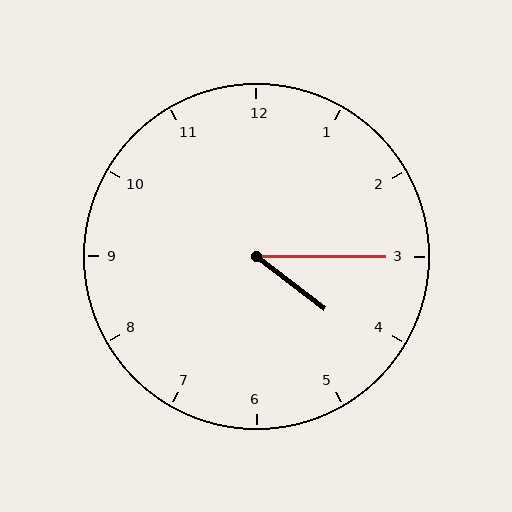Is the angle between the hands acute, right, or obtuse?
It is acute.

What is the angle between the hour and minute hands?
Approximately 38 degrees.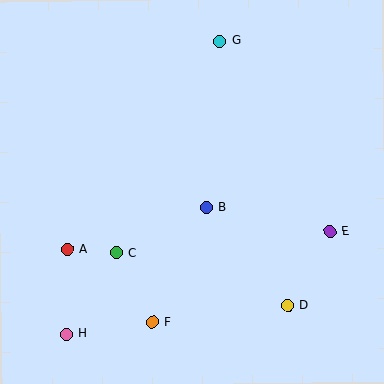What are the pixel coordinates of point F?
Point F is at (152, 322).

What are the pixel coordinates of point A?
Point A is at (67, 250).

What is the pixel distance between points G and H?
The distance between G and H is 331 pixels.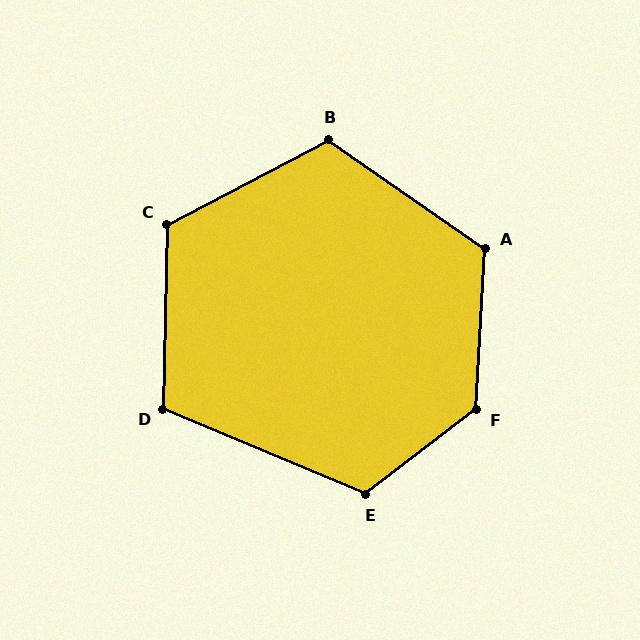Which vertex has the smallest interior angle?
D, at approximately 112 degrees.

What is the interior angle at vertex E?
Approximately 120 degrees (obtuse).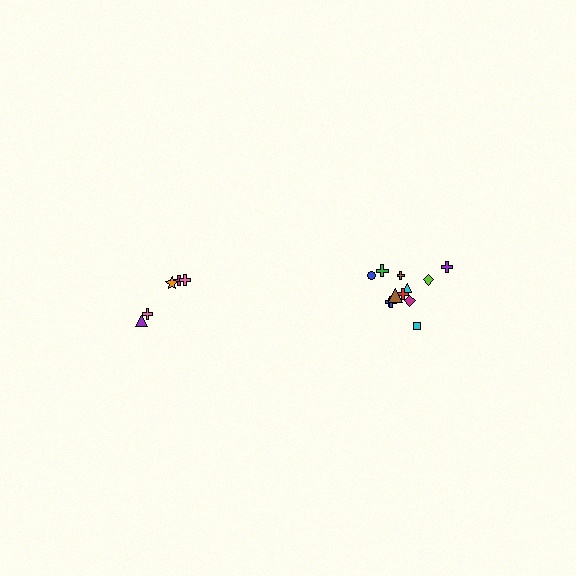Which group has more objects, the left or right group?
The right group.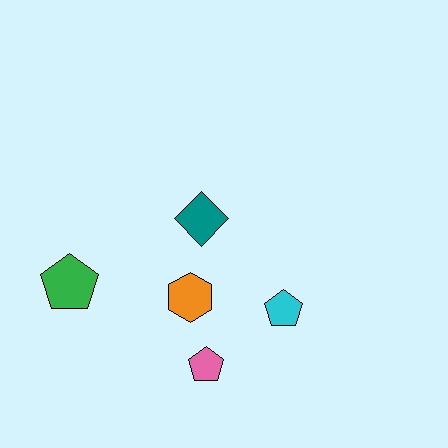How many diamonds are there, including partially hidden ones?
There is 1 diamond.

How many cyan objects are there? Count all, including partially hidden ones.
There is 1 cyan object.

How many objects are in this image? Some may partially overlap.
There are 5 objects.